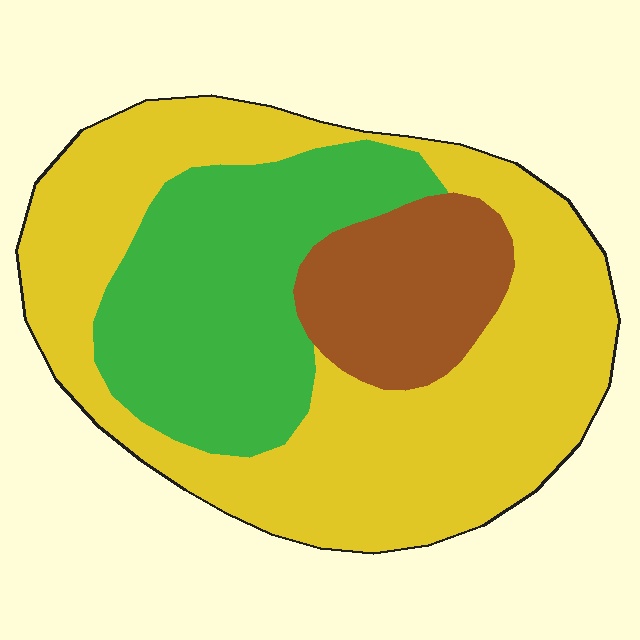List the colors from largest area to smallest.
From largest to smallest: yellow, green, brown.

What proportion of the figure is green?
Green covers 29% of the figure.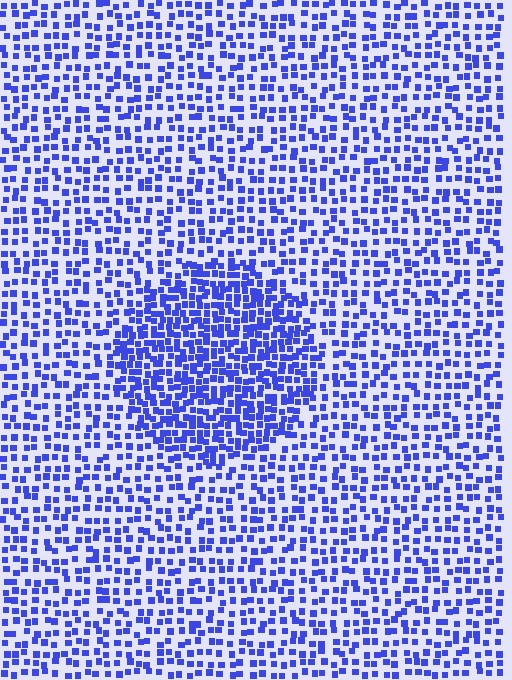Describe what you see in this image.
The image contains small blue elements arranged at two different densities. A circle-shaped region is visible where the elements are more densely packed than the surrounding area.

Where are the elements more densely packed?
The elements are more densely packed inside the circle boundary.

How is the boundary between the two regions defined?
The boundary is defined by a change in element density (approximately 1.9x ratio). All elements are the same color, size, and shape.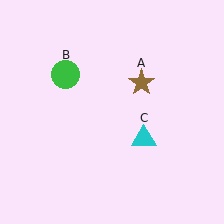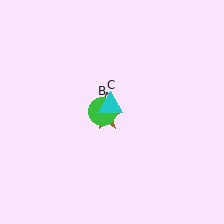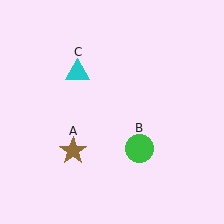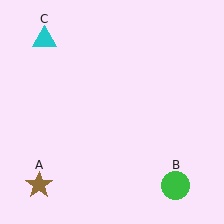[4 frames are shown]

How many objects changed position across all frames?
3 objects changed position: brown star (object A), green circle (object B), cyan triangle (object C).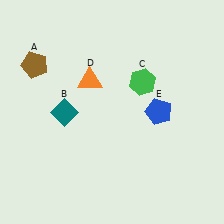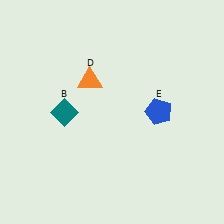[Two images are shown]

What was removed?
The green hexagon (C), the brown pentagon (A) were removed in Image 2.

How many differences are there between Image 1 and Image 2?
There are 2 differences between the two images.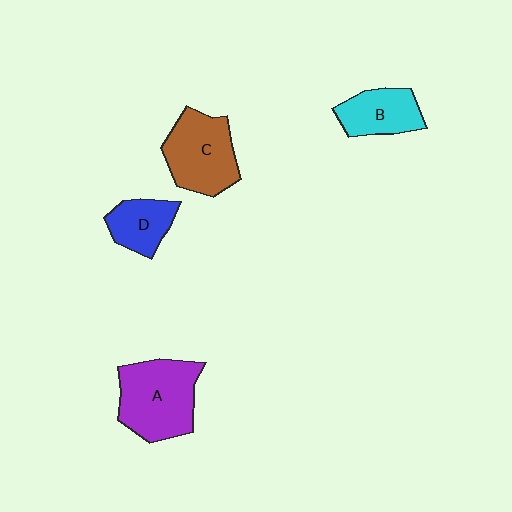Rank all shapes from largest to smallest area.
From largest to smallest: A (purple), C (brown), B (cyan), D (blue).